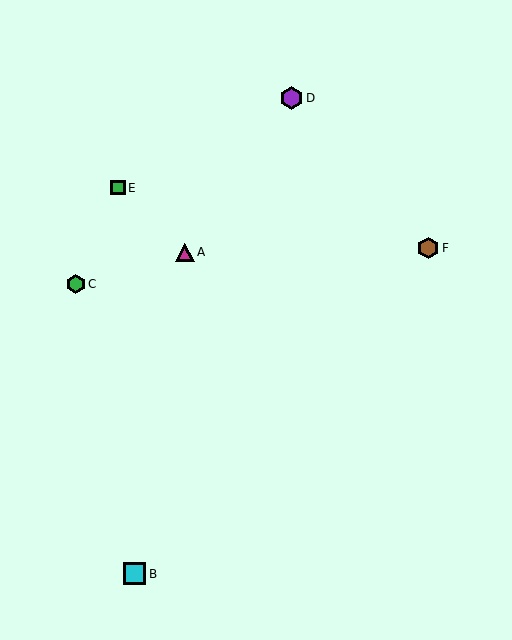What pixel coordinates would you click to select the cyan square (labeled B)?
Click at (135, 574) to select the cyan square B.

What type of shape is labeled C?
Shape C is a green hexagon.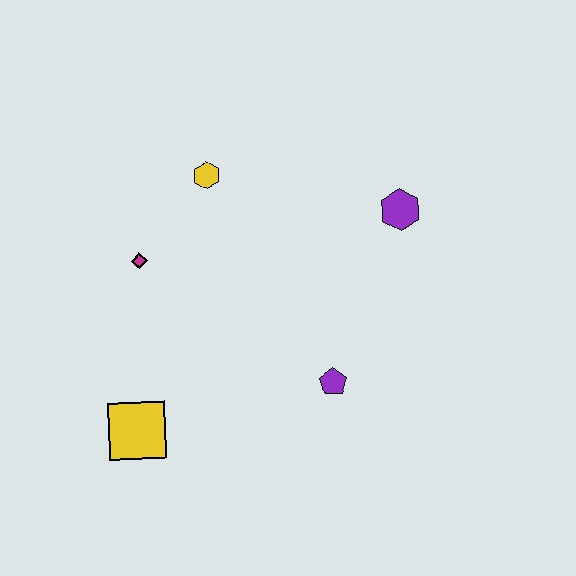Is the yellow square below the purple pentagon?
Yes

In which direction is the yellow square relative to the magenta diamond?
The yellow square is below the magenta diamond.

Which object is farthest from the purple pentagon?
The yellow hexagon is farthest from the purple pentagon.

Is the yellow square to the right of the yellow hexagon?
No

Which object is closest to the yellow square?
The magenta diamond is closest to the yellow square.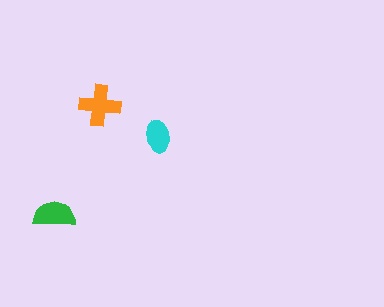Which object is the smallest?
The cyan ellipse.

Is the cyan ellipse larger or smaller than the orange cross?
Smaller.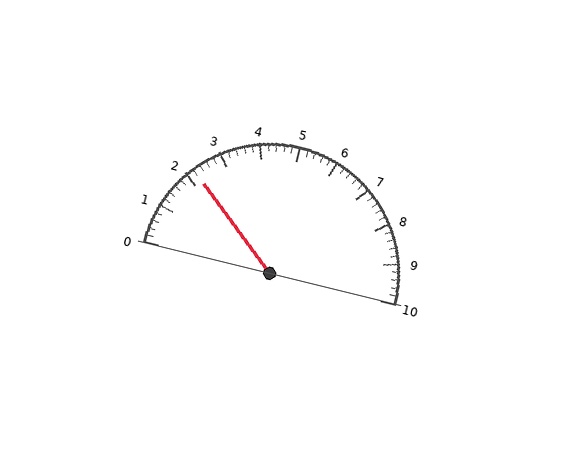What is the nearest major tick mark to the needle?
The nearest major tick mark is 2.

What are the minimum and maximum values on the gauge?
The gauge ranges from 0 to 10.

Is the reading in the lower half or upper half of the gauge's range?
The reading is in the lower half of the range (0 to 10).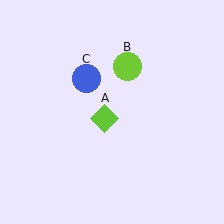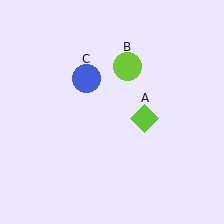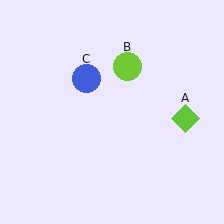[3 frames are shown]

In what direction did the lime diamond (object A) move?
The lime diamond (object A) moved right.